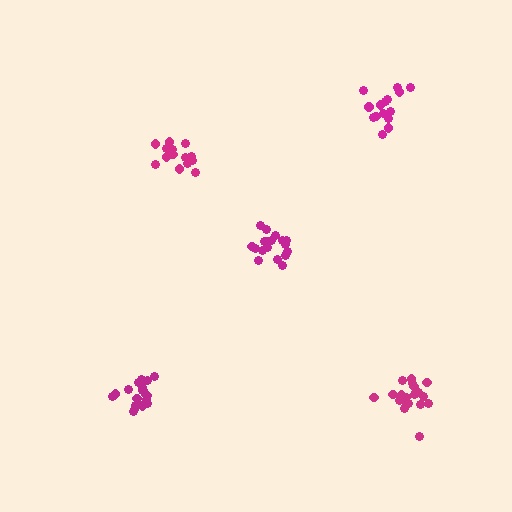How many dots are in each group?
Group 1: 19 dots, Group 2: 15 dots, Group 3: 15 dots, Group 4: 18 dots, Group 5: 19 dots (86 total).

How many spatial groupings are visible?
There are 5 spatial groupings.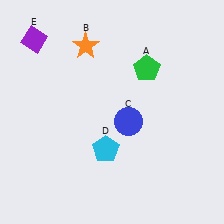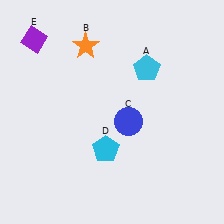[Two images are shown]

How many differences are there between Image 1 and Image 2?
There is 1 difference between the two images.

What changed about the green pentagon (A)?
In Image 1, A is green. In Image 2, it changed to cyan.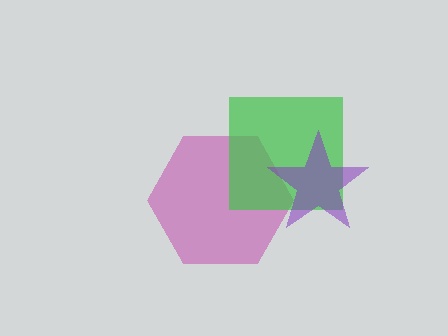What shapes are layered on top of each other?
The layered shapes are: a magenta hexagon, a green square, a purple star.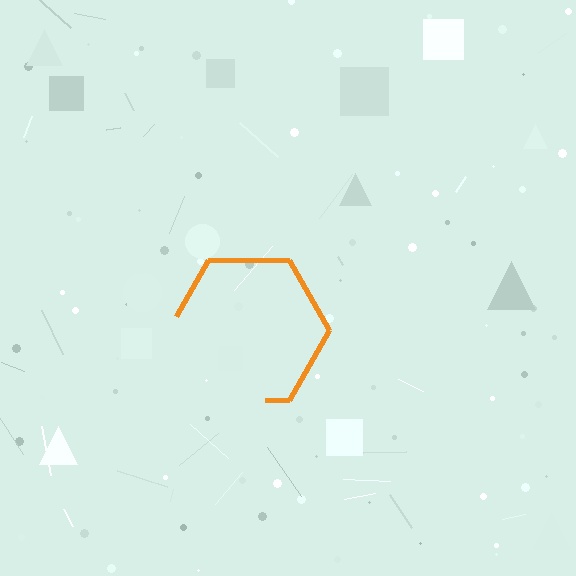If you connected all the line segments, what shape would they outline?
They would outline a hexagon.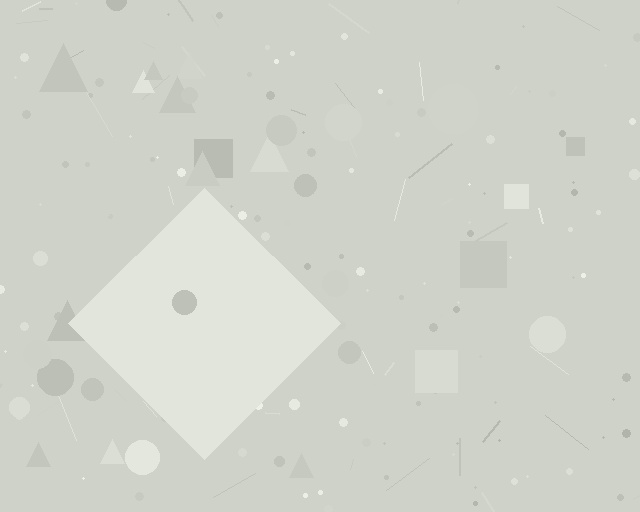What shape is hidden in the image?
A diamond is hidden in the image.